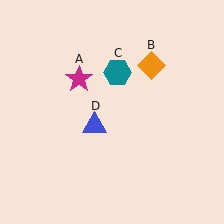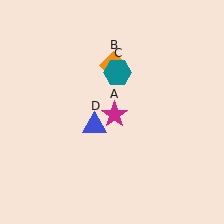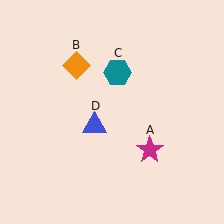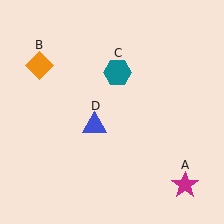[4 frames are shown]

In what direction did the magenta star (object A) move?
The magenta star (object A) moved down and to the right.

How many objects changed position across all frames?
2 objects changed position: magenta star (object A), orange diamond (object B).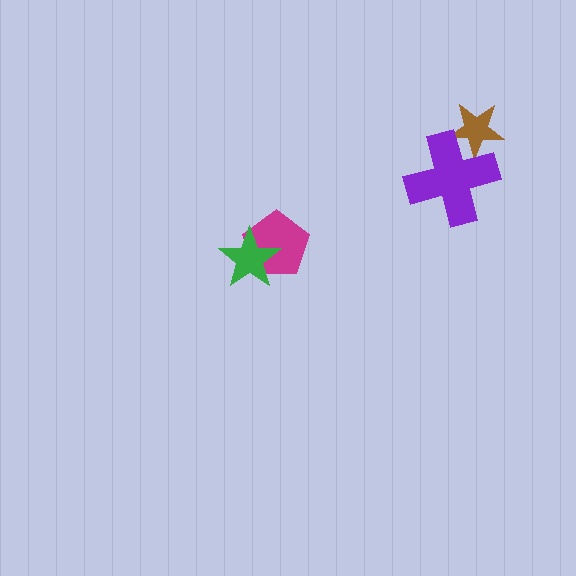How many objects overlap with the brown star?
1 object overlaps with the brown star.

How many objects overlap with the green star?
1 object overlaps with the green star.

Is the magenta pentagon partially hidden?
Yes, it is partially covered by another shape.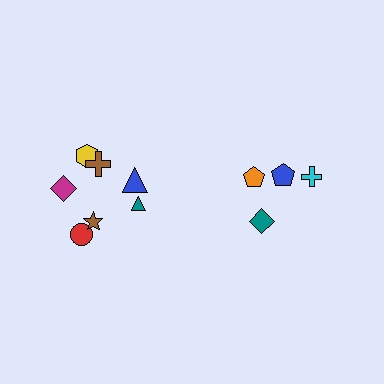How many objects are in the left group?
There are 7 objects.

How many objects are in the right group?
There are 4 objects.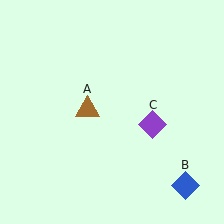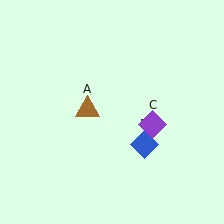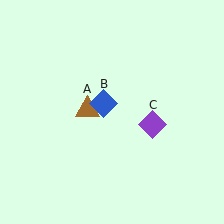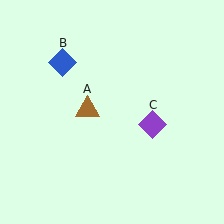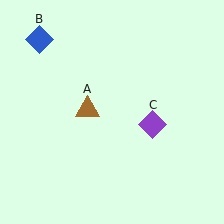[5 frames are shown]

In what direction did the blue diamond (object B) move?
The blue diamond (object B) moved up and to the left.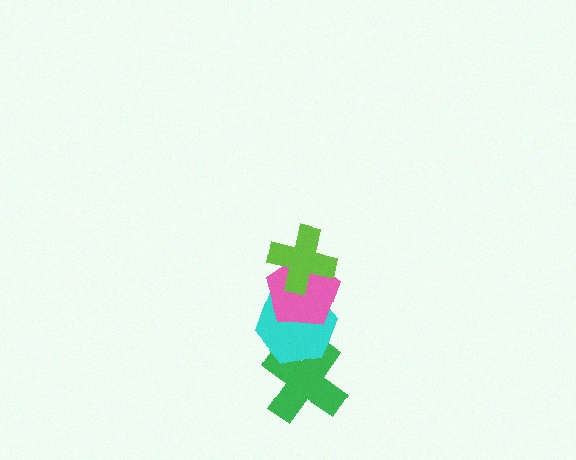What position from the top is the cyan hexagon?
The cyan hexagon is 3rd from the top.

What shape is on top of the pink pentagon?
The lime cross is on top of the pink pentagon.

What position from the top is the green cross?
The green cross is 4th from the top.